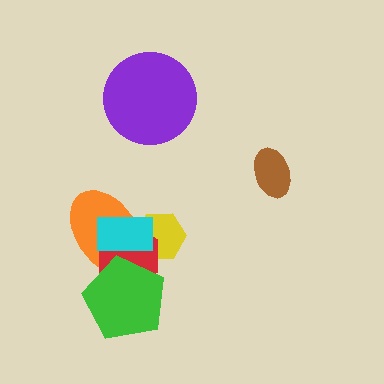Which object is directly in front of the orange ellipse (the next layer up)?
The red hexagon is directly in front of the orange ellipse.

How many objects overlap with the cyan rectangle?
3 objects overlap with the cyan rectangle.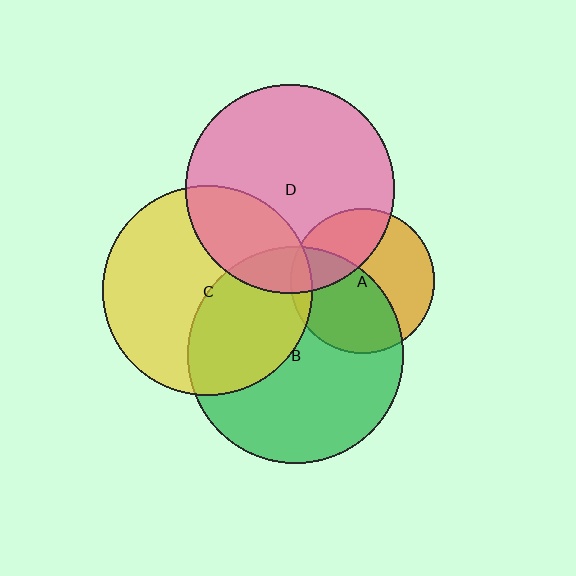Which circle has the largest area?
Circle B (green).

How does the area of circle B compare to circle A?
Approximately 2.2 times.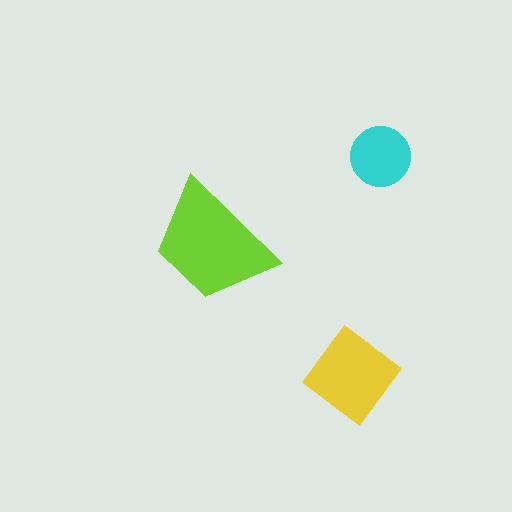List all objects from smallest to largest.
The cyan circle, the yellow diamond, the lime trapezoid.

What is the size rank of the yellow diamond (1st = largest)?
2nd.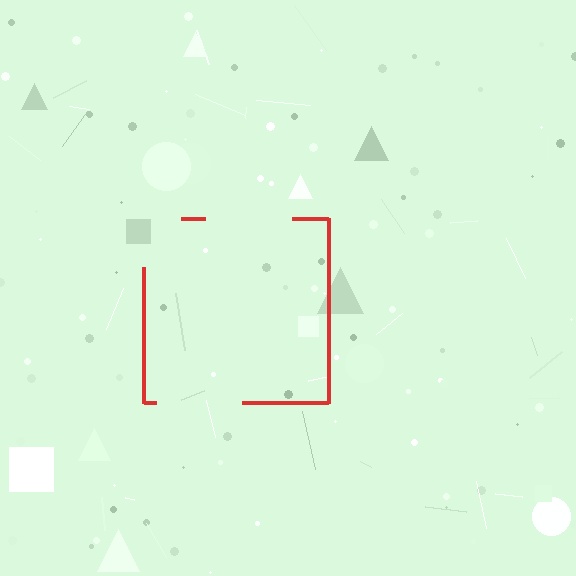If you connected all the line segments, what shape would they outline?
They would outline a square.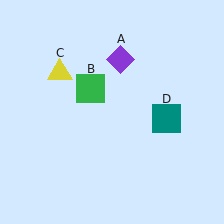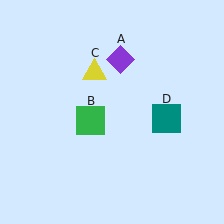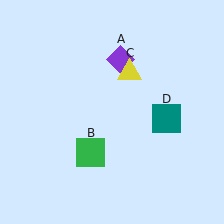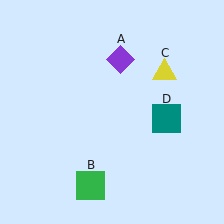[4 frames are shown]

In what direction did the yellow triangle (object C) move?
The yellow triangle (object C) moved right.